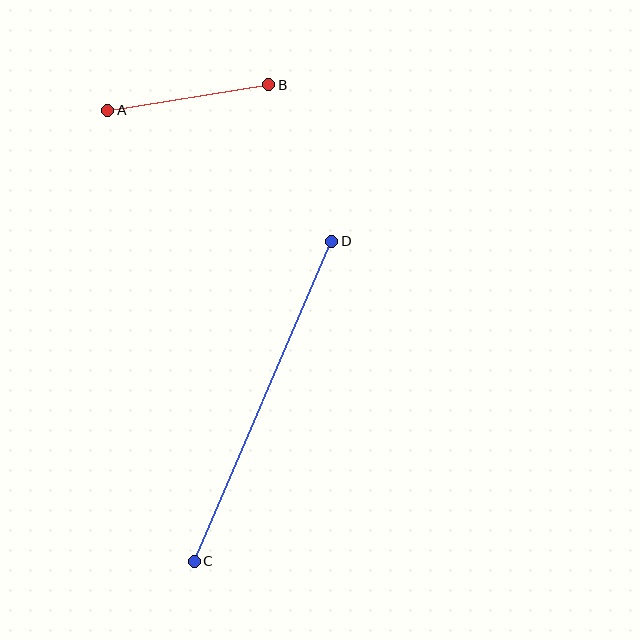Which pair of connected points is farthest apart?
Points C and D are farthest apart.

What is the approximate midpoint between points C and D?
The midpoint is at approximately (263, 401) pixels.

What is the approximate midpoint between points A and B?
The midpoint is at approximately (188, 97) pixels.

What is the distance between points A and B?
The distance is approximately 163 pixels.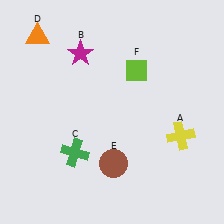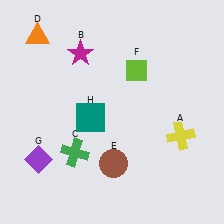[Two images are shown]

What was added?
A purple diamond (G), a teal square (H) were added in Image 2.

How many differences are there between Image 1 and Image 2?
There are 2 differences between the two images.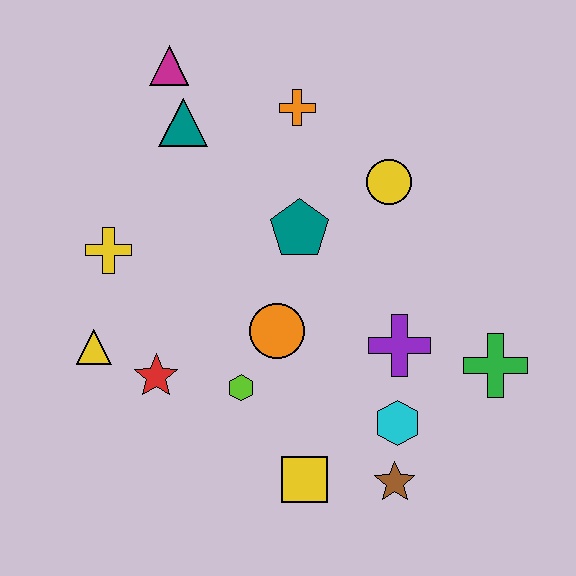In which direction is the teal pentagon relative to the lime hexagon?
The teal pentagon is above the lime hexagon.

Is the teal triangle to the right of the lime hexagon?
No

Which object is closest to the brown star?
The cyan hexagon is closest to the brown star.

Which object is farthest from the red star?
The green cross is farthest from the red star.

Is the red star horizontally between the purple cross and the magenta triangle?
No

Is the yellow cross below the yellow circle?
Yes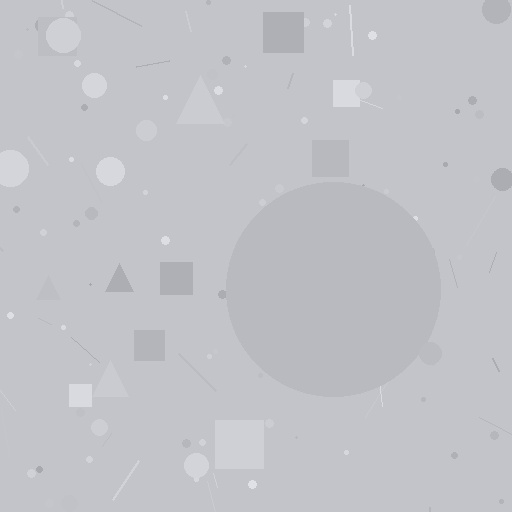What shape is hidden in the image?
A circle is hidden in the image.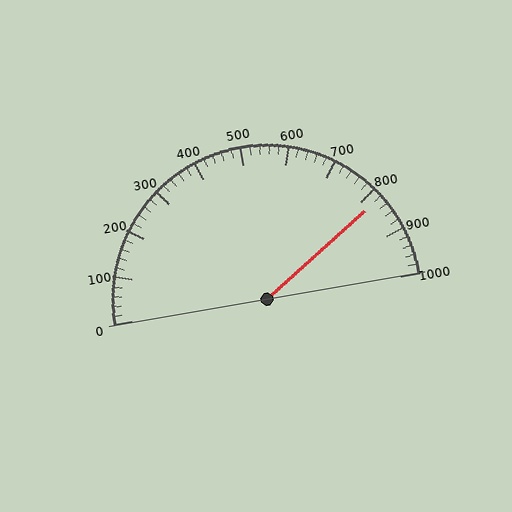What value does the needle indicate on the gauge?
The needle indicates approximately 820.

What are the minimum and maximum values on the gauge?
The gauge ranges from 0 to 1000.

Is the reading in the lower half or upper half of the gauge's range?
The reading is in the upper half of the range (0 to 1000).